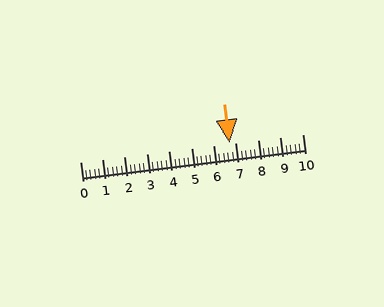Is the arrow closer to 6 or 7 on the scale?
The arrow is closer to 7.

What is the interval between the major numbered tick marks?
The major tick marks are spaced 1 units apart.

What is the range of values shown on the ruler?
The ruler shows values from 0 to 10.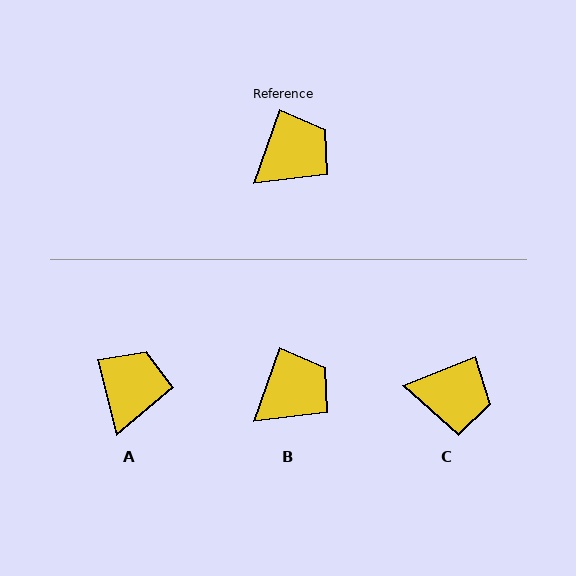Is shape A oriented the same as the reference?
No, it is off by about 33 degrees.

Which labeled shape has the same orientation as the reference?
B.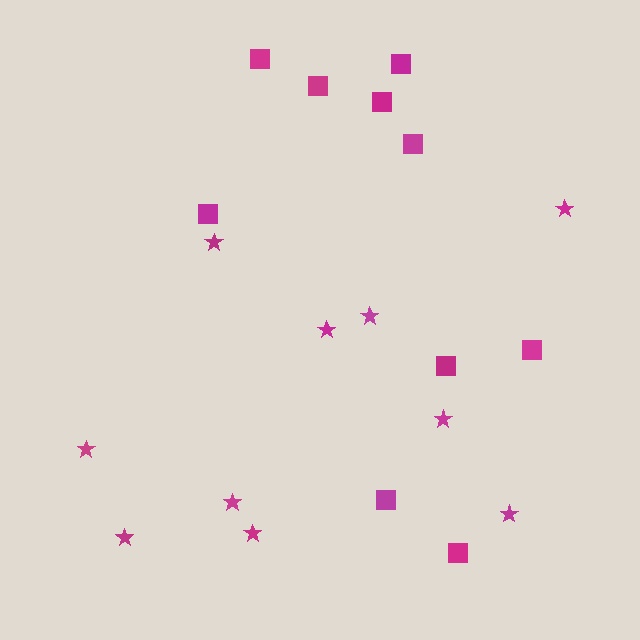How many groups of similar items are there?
There are 2 groups: one group of stars (10) and one group of squares (10).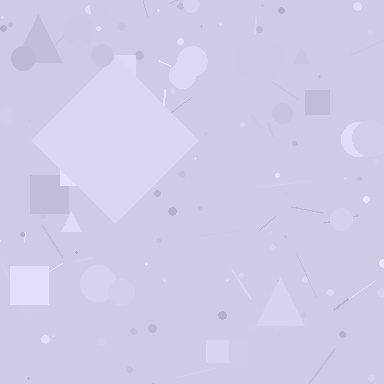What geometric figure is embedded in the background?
A diamond is embedded in the background.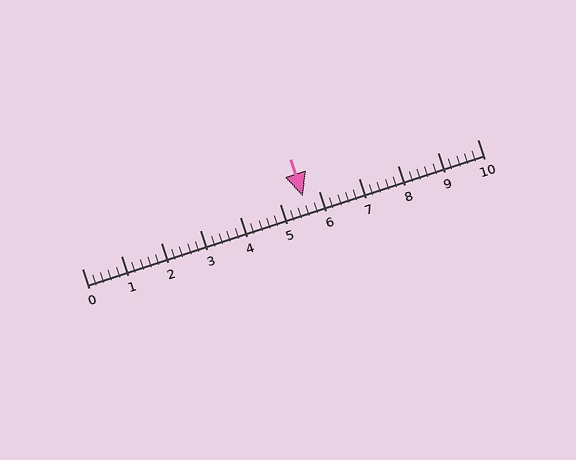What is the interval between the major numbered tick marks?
The major tick marks are spaced 1 units apart.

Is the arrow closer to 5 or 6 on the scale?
The arrow is closer to 6.